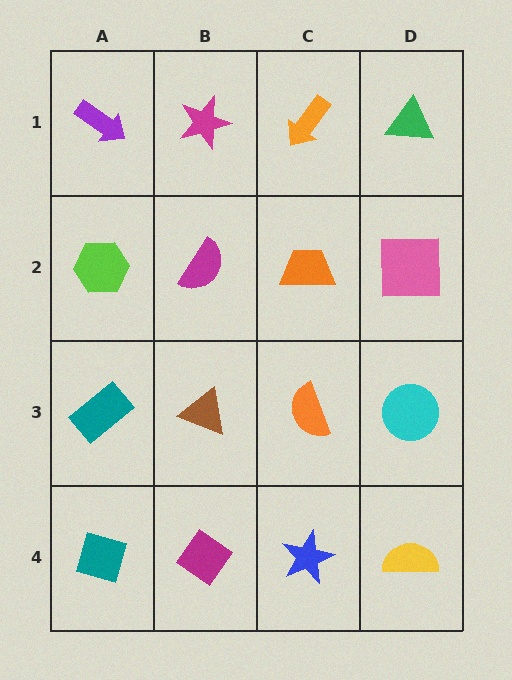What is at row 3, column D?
A cyan circle.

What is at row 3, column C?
An orange semicircle.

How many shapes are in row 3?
4 shapes.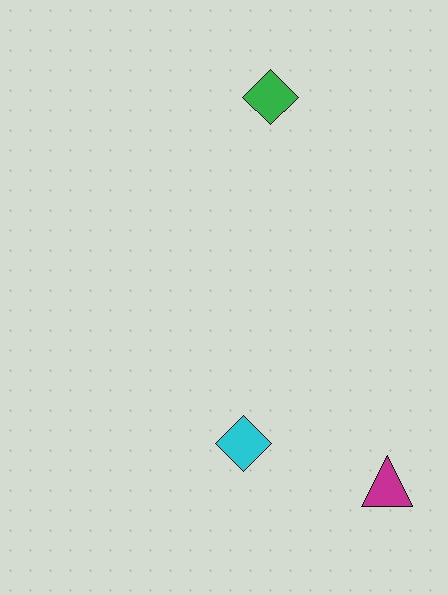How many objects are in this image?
There are 3 objects.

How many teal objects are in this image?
There are no teal objects.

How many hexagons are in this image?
There are no hexagons.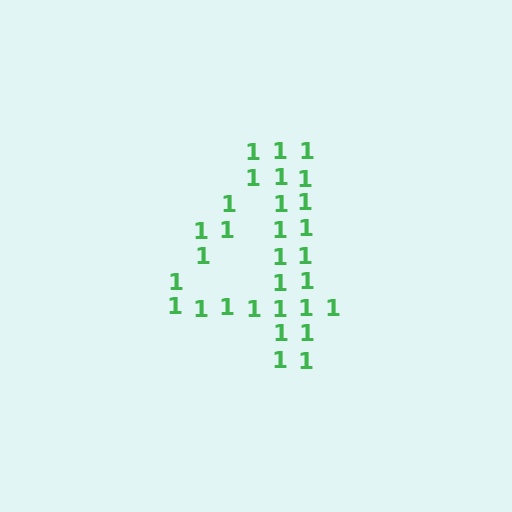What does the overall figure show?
The overall figure shows the digit 4.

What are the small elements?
The small elements are digit 1's.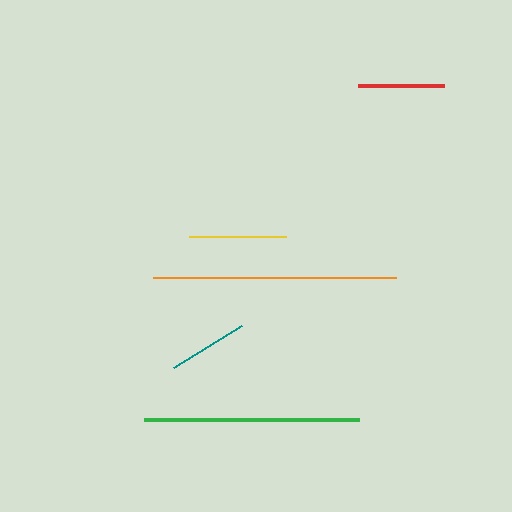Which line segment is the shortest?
The teal line is the shortest at approximately 80 pixels.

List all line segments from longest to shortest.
From longest to shortest: orange, green, yellow, red, teal.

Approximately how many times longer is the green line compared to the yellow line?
The green line is approximately 2.2 times the length of the yellow line.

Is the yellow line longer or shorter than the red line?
The yellow line is longer than the red line.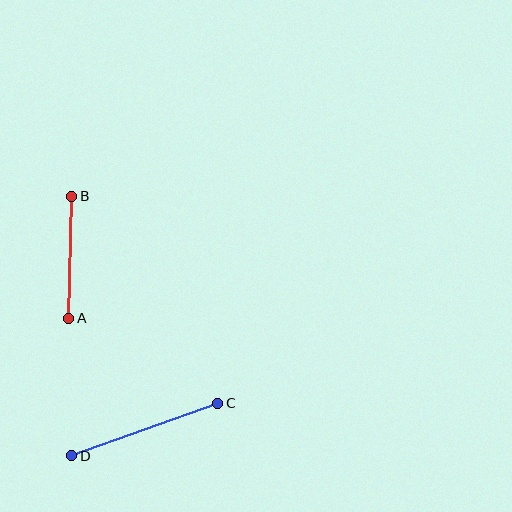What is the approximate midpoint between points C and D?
The midpoint is at approximately (145, 430) pixels.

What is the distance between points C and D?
The distance is approximately 155 pixels.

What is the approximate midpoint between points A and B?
The midpoint is at approximately (70, 257) pixels.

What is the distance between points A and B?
The distance is approximately 122 pixels.